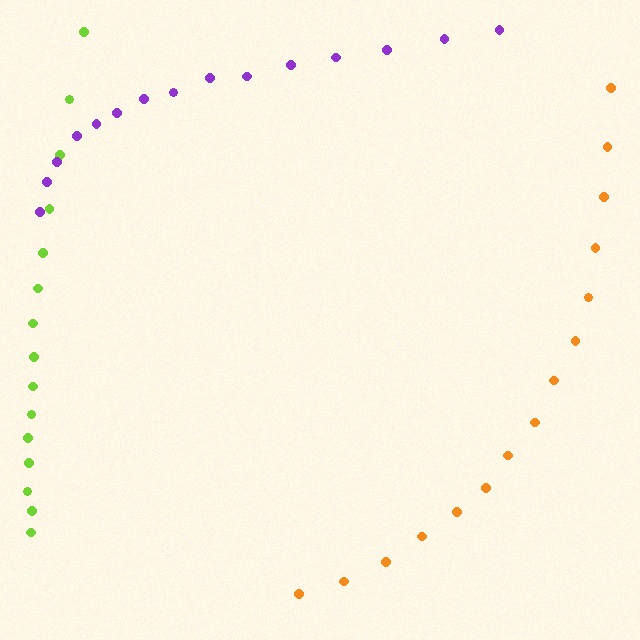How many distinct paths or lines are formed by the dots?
There are 3 distinct paths.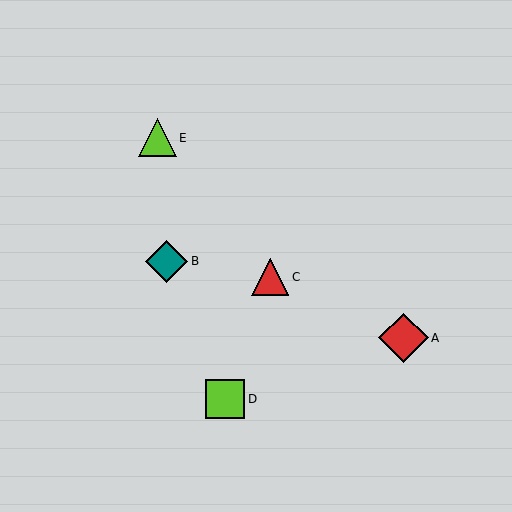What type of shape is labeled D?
Shape D is a lime square.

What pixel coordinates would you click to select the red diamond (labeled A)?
Click at (403, 338) to select the red diamond A.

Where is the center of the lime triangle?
The center of the lime triangle is at (157, 138).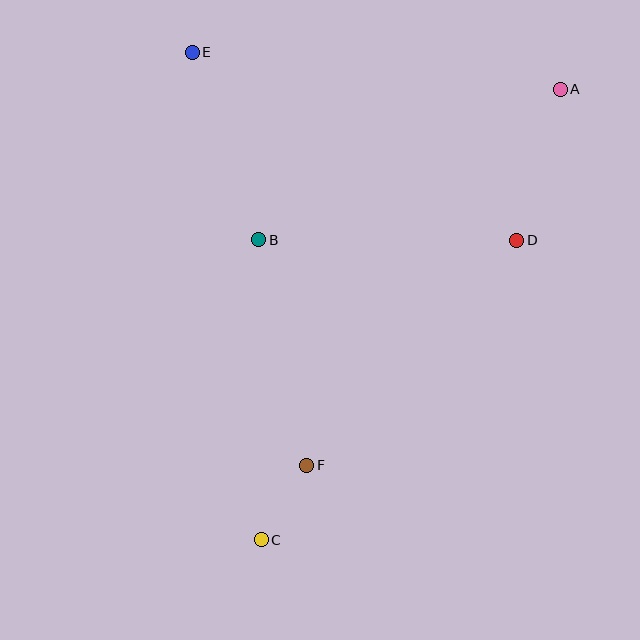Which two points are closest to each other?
Points C and F are closest to each other.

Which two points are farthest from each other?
Points A and C are farthest from each other.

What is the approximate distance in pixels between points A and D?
The distance between A and D is approximately 157 pixels.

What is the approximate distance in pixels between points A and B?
The distance between A and B is approximately 337 pixels.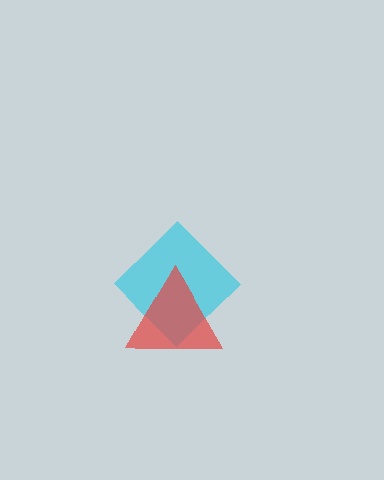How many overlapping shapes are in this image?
There are 2 overlapping shapes in the image.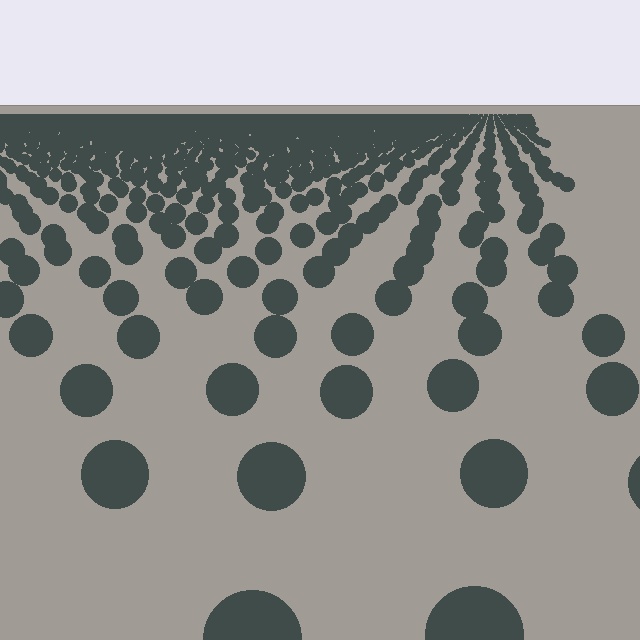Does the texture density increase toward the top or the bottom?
Density increases toward the top.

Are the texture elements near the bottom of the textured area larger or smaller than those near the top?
Larger. Near the bottom, elements are closer to the viewer and appear at a bigger on-screen size.